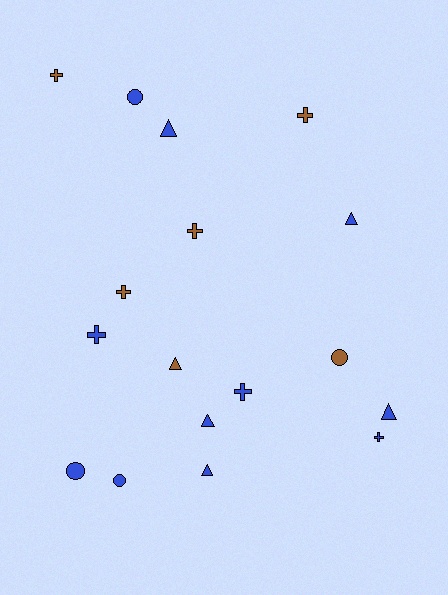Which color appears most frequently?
Blue, with 11 objects.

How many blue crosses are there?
There are 3 blue crosses.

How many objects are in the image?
There are 17 objects.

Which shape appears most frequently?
Cross, with 7 objects.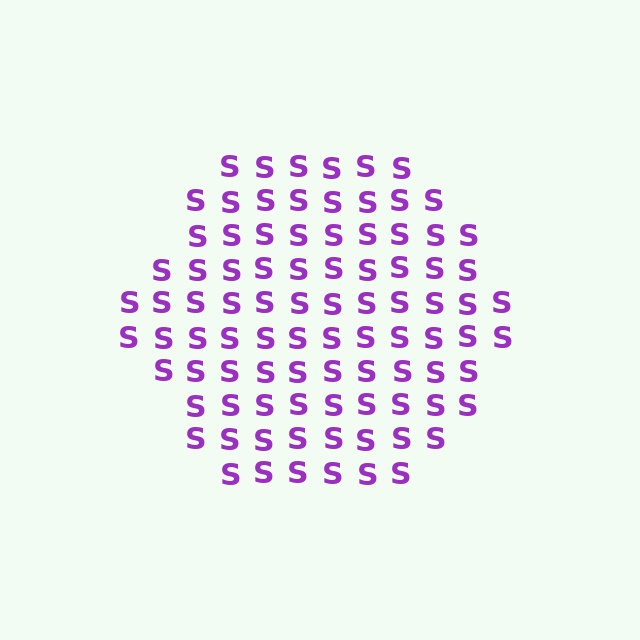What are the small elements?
The small elements are letter S's.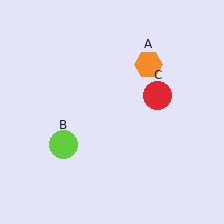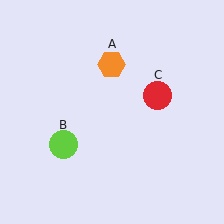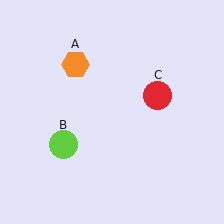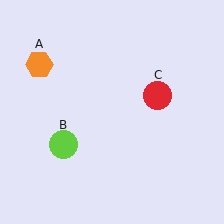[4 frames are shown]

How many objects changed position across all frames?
1 object changed position: orange hexagon (object A).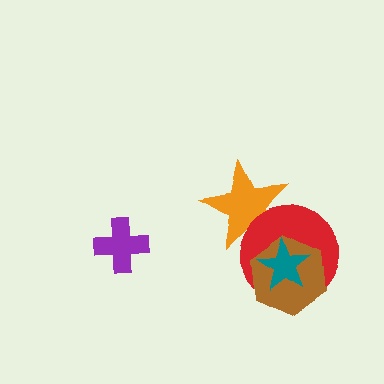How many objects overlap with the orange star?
1 object overlaps with the orange star.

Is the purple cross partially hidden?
No, no other shape covers it.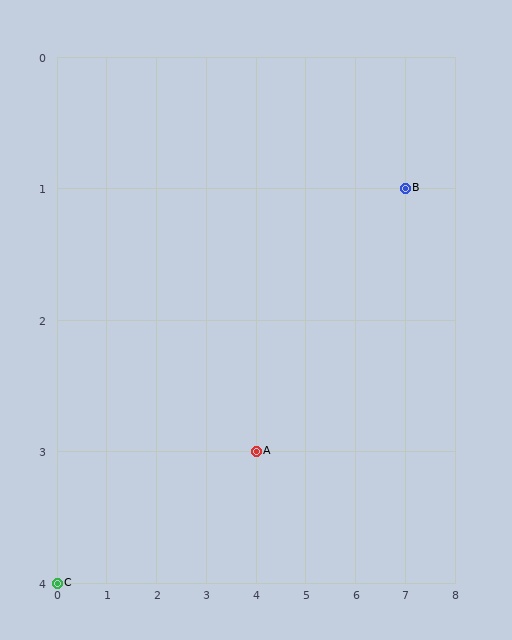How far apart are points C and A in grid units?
Points C and A are 4 columns and 1 row apart (about 4.1 grid units diagonally).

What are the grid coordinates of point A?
Point A is at grid coordinates (4, 3).